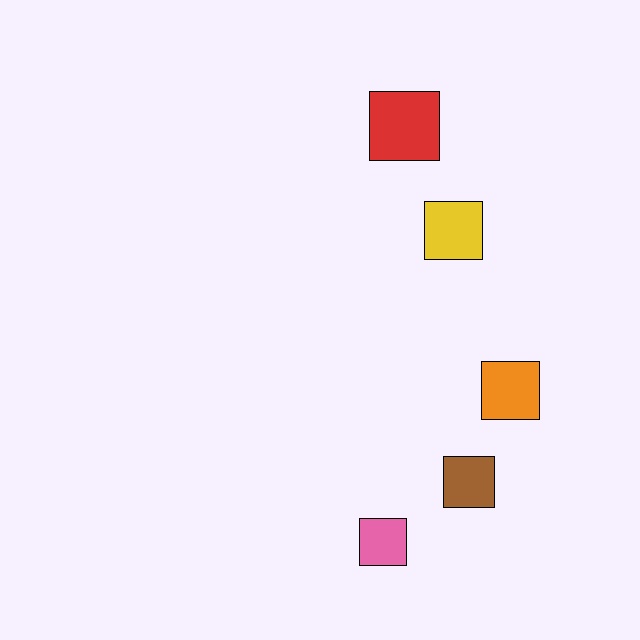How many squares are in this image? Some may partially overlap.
There are 5 squares.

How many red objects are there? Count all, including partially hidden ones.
There is 1 red object.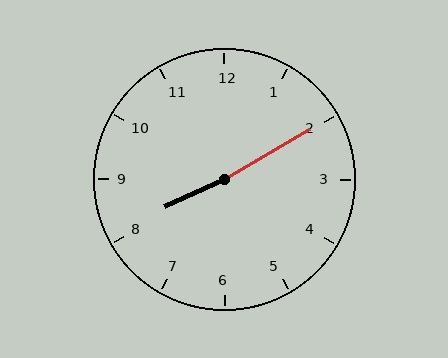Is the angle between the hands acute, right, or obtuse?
It is obtuse.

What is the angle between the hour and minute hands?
Approximately 175 degrees.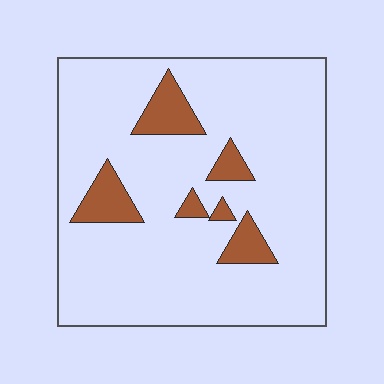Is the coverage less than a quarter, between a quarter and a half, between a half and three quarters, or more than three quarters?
Less than a quarter.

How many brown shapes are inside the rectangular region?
6.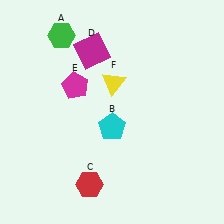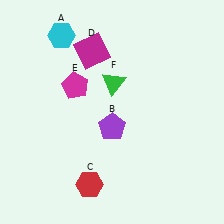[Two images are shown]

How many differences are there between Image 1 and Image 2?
There are 3 differences between the two images.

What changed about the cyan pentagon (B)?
In Image 1, B is cyan. In Image 2, it changed to purple.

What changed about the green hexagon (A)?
In Image 1, A is green. In Image 2, it changed to cyan.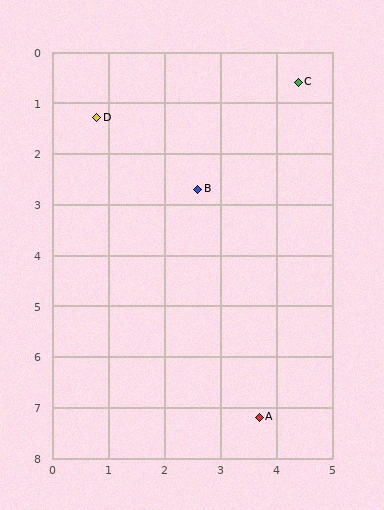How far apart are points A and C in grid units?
Points A and C are about 6.6 grid units apart.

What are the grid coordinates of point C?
Point C is at approximately (4.4, 0.6).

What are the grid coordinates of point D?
Point D is at approximately (0.8, 1.3).